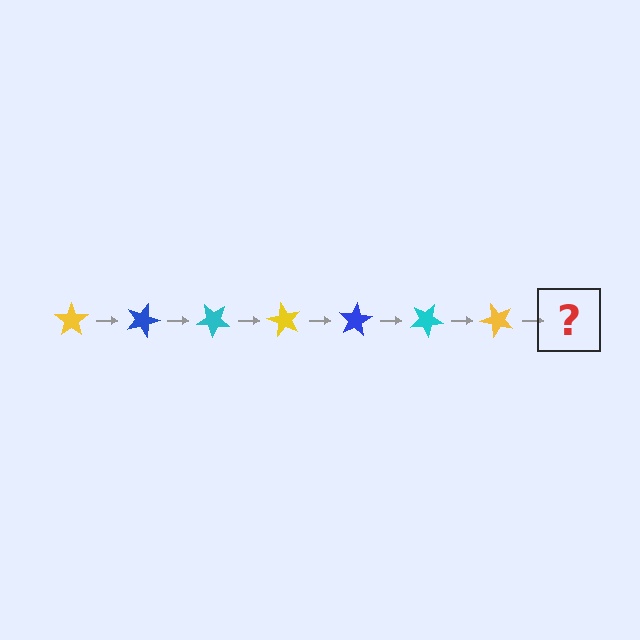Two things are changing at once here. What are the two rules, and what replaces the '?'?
The two rules are that it rotates 20 degrees each step and the color cycles through yellow, blue, and cyan. The '?' should be a blue star, rotated 140 degrees from the start.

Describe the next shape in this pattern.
It should be a blue star, rotated 140 degrees from the start.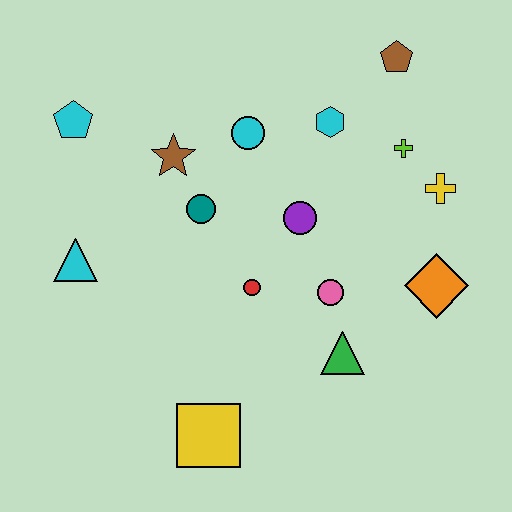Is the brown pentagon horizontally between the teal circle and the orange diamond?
Yes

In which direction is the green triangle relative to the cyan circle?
The green triangle is below the cyan circle.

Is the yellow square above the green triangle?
No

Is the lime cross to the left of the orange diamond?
Yes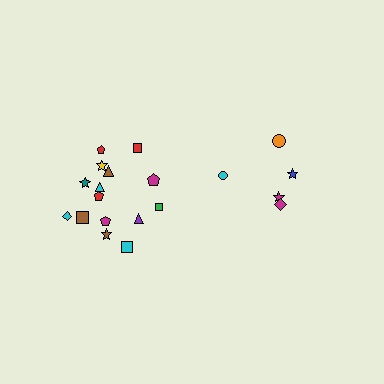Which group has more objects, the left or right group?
The left group.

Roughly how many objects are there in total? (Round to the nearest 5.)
Roughly 20 objects in total.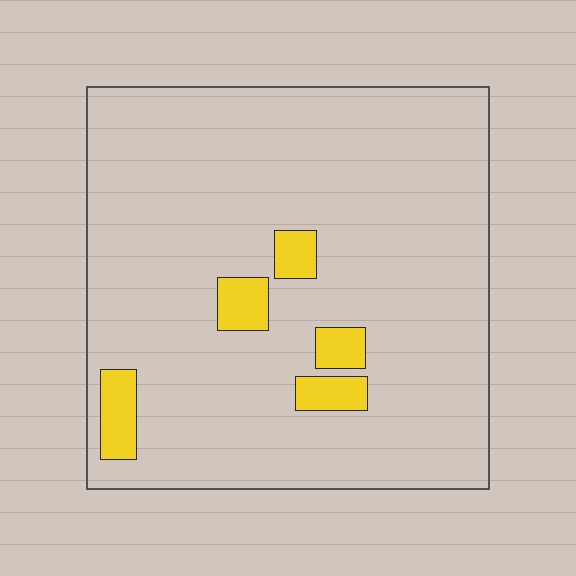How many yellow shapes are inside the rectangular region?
5.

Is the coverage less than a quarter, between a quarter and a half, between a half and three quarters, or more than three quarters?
Less than a quarter.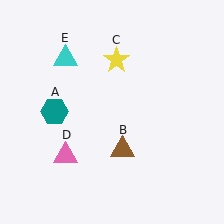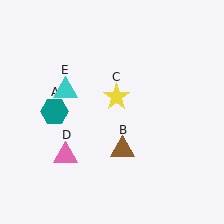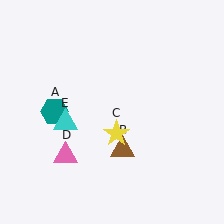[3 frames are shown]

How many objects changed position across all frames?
2 objects changed position: yellow star (object C), cyan triangle (object E).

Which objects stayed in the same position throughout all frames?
Teal hexagon (object A) and brown triangle (object B) and pink triangle (object D) remained stationary.